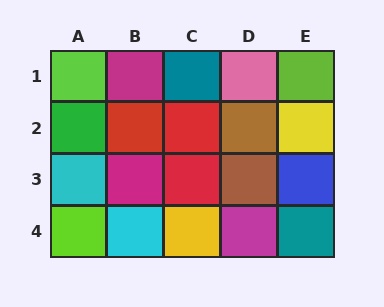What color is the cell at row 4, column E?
Teal.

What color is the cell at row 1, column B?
Magenta.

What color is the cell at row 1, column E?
Lime.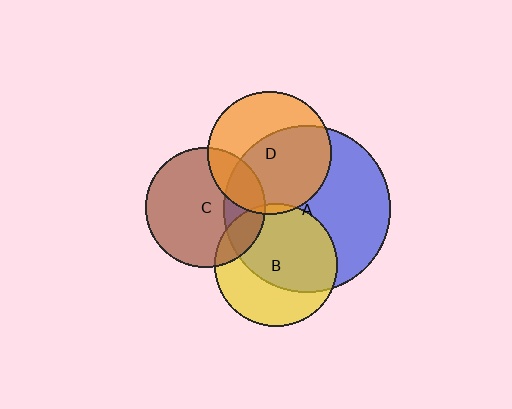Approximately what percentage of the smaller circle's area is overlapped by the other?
Approximately 60%.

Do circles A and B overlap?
Yes.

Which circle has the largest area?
Circle A (blue).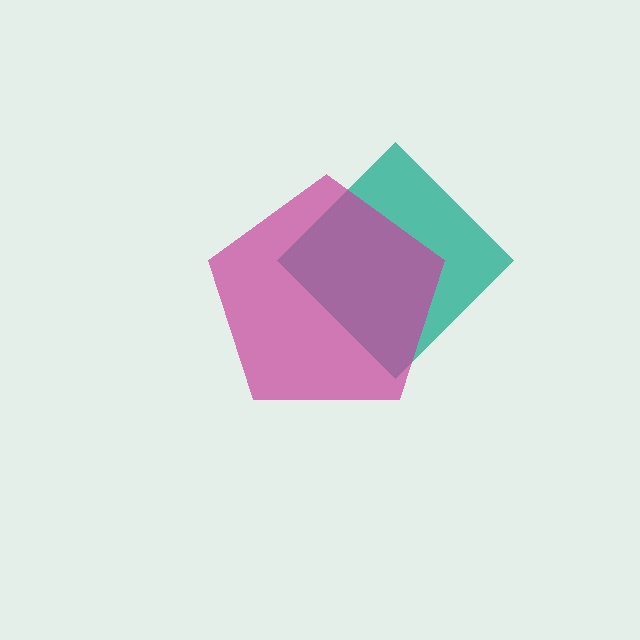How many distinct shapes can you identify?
There are 2 distinct shapes: a teal diamond, a magenta pentagon.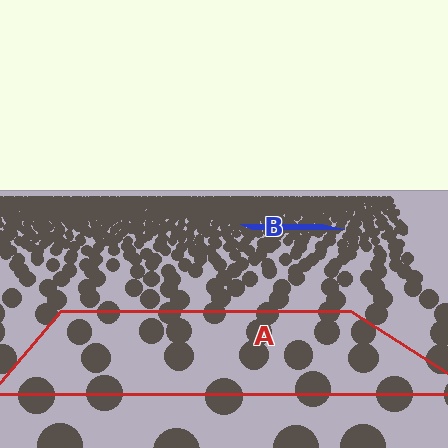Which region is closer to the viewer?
Region A is closer. The texture elements there are larger and more spread out.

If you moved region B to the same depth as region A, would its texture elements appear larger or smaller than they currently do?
They would appear larger. At a closer depth, the same texture elements are projected at a bigger on-screen size.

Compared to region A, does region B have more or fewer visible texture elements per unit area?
Region B has more texture elements per unit area — they are packed more densely because it is farther away.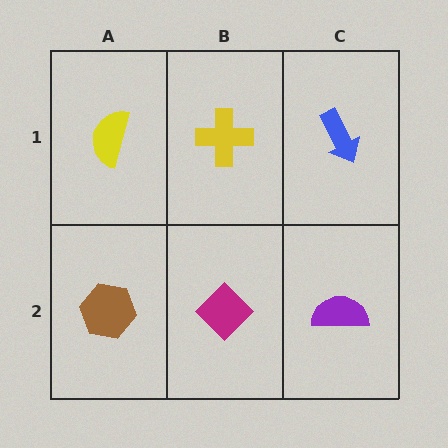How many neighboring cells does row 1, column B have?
3.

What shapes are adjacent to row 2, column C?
A blue arrow (row 1, column C), a magenta diamond (row 2, column B).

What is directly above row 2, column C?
A blue arrow.